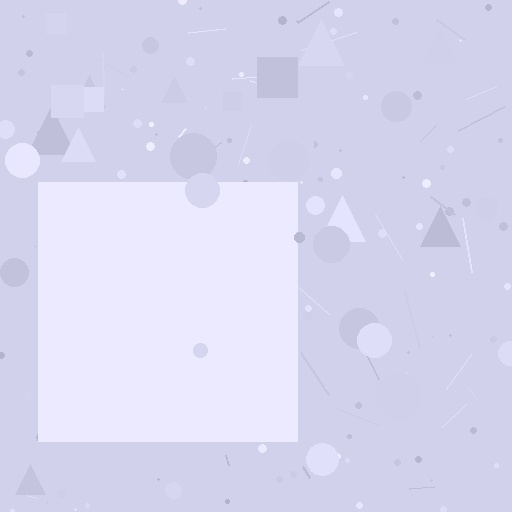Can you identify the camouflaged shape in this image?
The camouflaged shape is a square.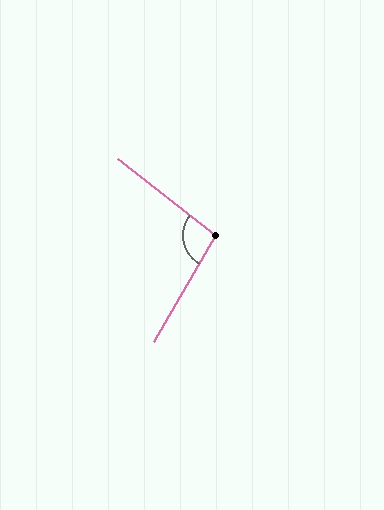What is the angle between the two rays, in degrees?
Approximately 98 degrees.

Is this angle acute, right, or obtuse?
It is obtuse.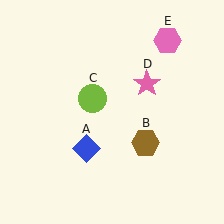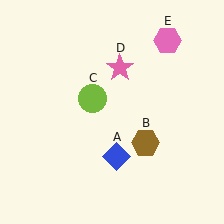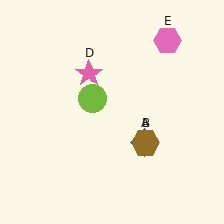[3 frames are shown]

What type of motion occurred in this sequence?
The blue diamond (object A), pink star (object D) rotated counterclockwise around the center of the scene.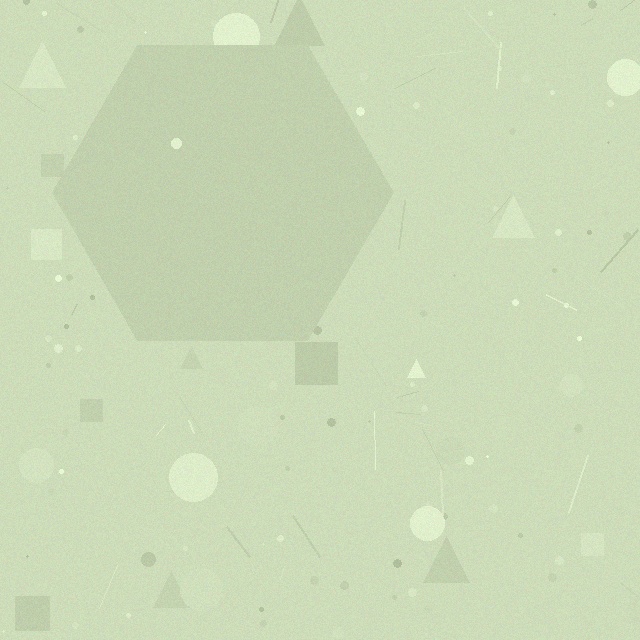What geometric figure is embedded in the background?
A hexagon is embedded in the background.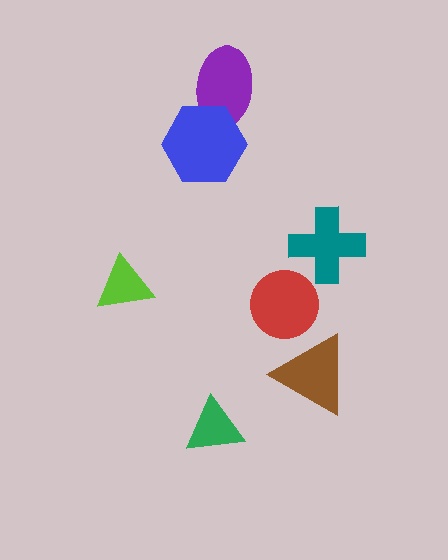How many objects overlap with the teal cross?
0 objects overlap with the teal cross.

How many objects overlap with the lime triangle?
0 objects overlap with the lime triangle.